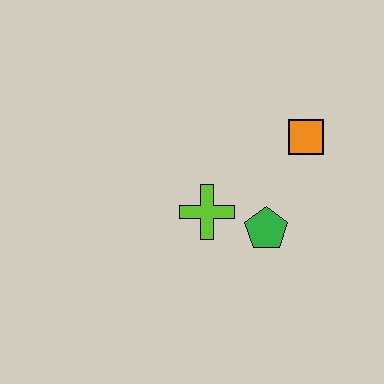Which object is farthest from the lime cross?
The orange square is farthest from the lime cross.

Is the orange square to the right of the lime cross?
Yes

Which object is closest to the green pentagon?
The lime cross is closest to the green pentagon.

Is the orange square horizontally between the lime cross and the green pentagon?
No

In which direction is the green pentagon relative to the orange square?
The green pentagon is below the orange square.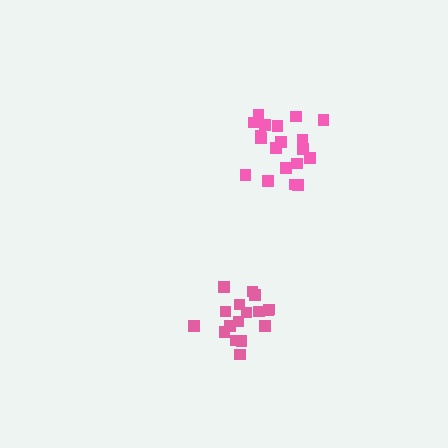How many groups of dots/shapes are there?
There are 2 groups.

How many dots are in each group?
Group 1: 19 dots, Group 2: 17 dots (36 total).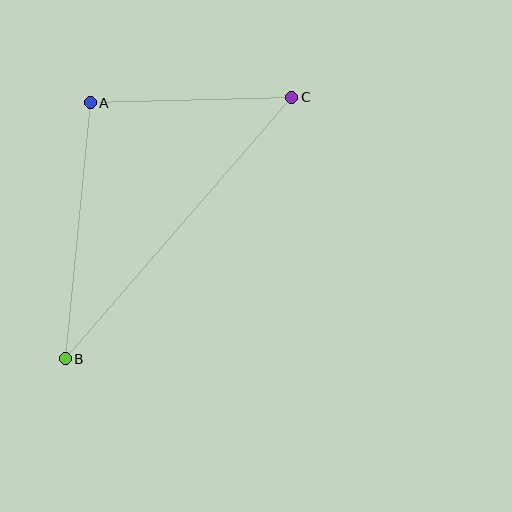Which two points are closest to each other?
Points A and C are closest to each other.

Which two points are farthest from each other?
Points B and C are farthest from each other.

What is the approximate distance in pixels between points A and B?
The distance between A and B is approximately 257 pixels.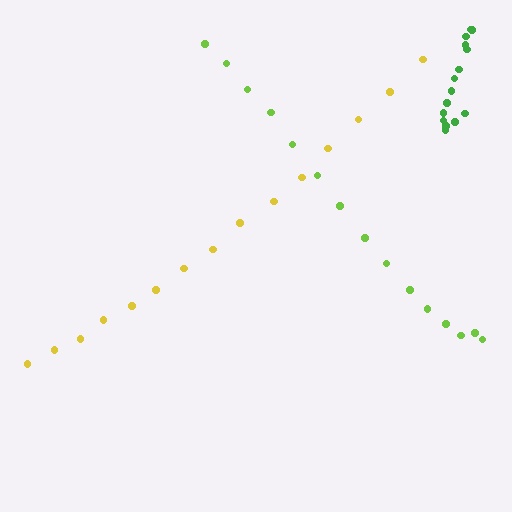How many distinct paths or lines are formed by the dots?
There are 3 distinct paths.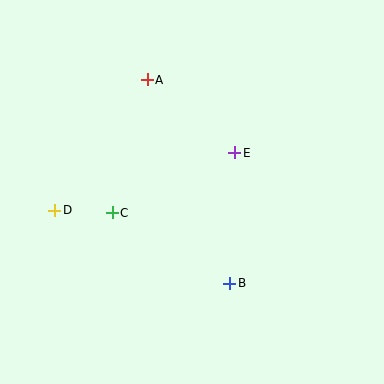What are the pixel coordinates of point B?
Point B is at (230, 283).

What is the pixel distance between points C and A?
The distance between C and A is 137 pixels.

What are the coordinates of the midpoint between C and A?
The midpoint between C and A is at (130, 146).